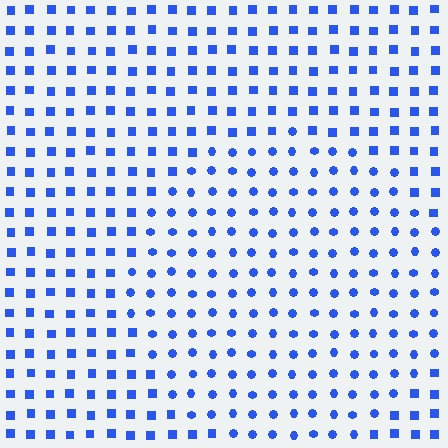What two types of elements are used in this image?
The image uses circles inside the circle region and squares outside it.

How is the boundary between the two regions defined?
The boundary is defined by a change in element shape: circles inside vs. squares outside. All elements share the same color and spacing.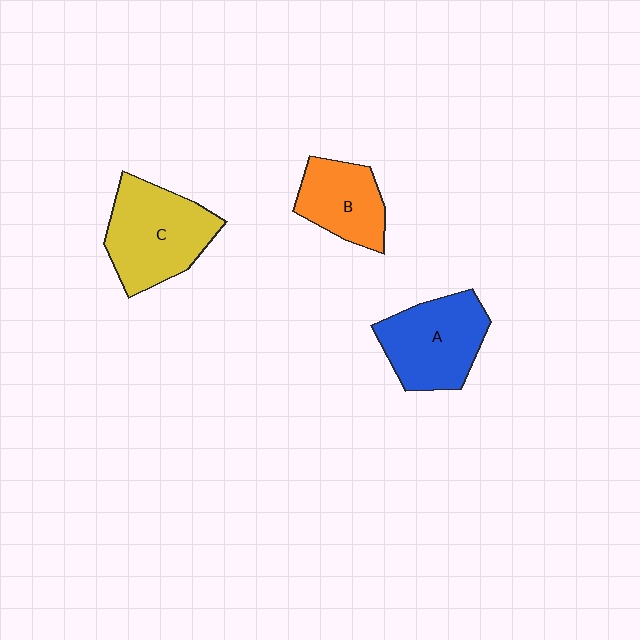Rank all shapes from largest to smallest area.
From largest to smallest: C (yellow), A (blue), B (orange).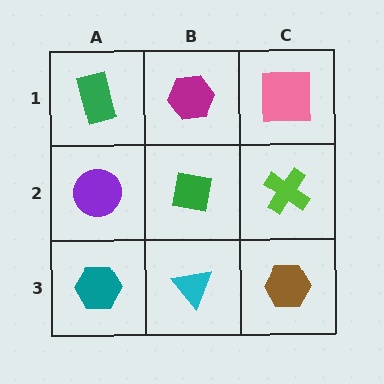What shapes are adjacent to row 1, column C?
A lime cross (row 2, column C), a magenta hexagon (row 1, column B).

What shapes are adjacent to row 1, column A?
A purple circle (row 2, column A), a magenta hexagon (row 1, column B).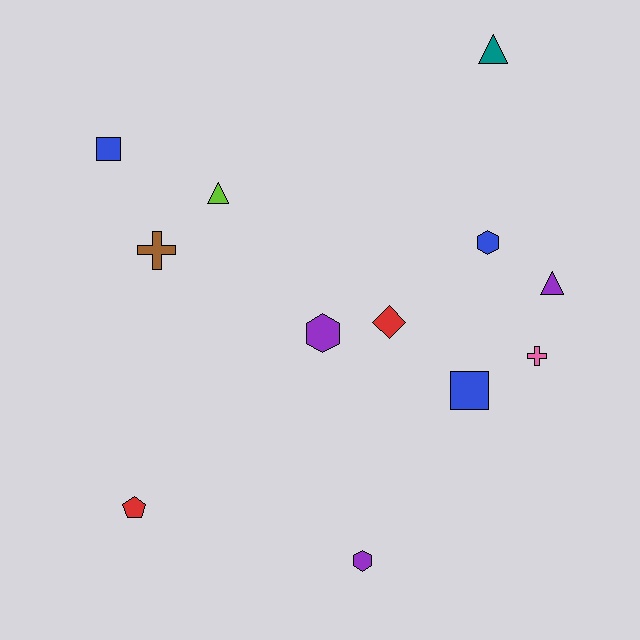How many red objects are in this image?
There are 2 red objects.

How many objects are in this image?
There are 12 objects.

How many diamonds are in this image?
There is 1 diamond.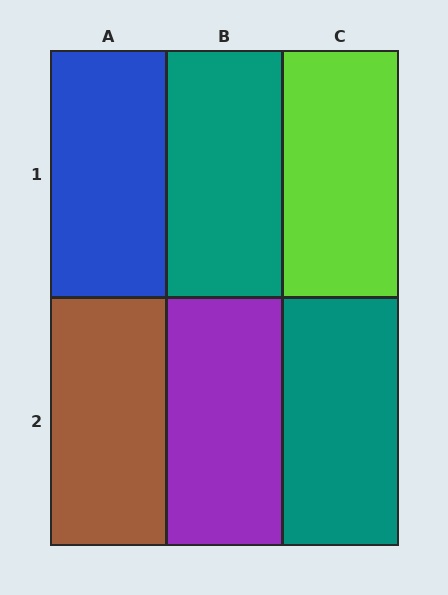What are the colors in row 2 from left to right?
Brown, purple, teal.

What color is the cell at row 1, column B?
Teal.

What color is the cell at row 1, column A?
Blue.